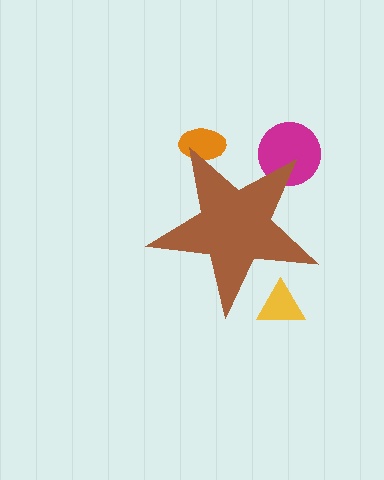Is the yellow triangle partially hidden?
Yes, the yellow triangle is partially hidden behind the brown star.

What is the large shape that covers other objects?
A brown star.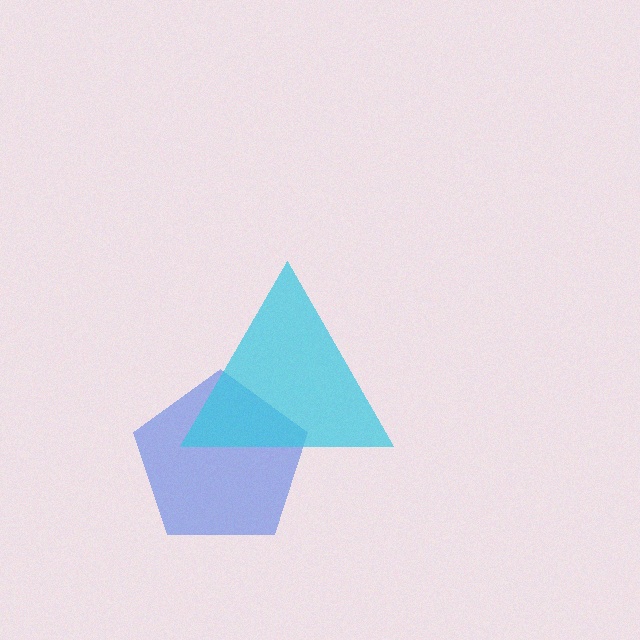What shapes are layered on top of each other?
The layered shapes are: a blue pentagon, a cyan triangle.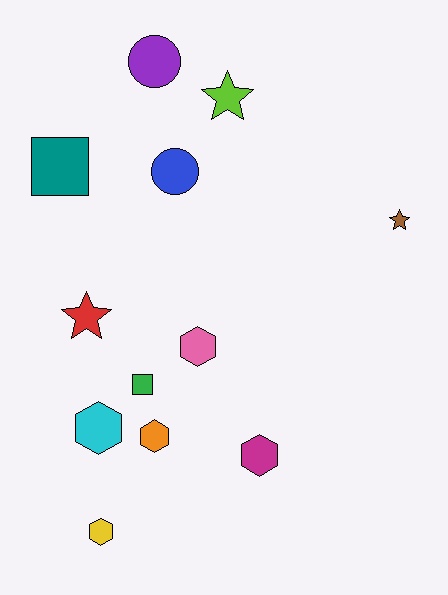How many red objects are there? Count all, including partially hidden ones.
There is 1 red object.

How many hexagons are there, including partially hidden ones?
There are 5 hexagons.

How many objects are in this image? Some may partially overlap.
There are 12 objects.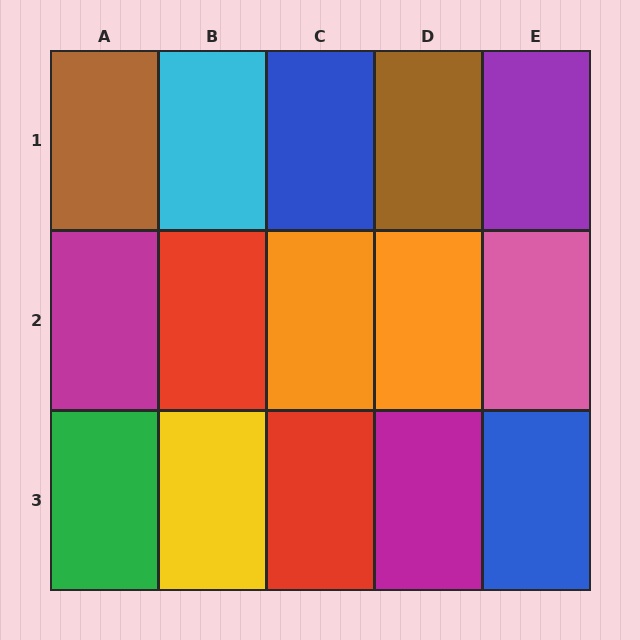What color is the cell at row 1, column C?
Blue.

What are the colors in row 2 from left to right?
Magenta, red, orange, orange, pink.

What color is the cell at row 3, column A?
Green.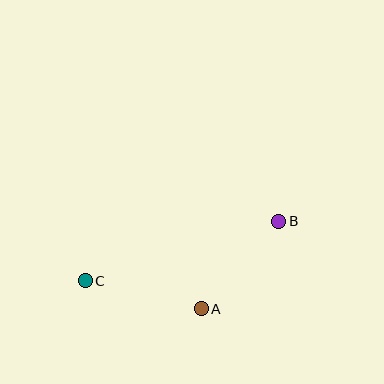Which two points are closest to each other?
Points A and B are closest to each other.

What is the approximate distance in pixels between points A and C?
The distance between A and C is approximately 119 pixels.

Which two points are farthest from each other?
Points B and C are farthest from each other.